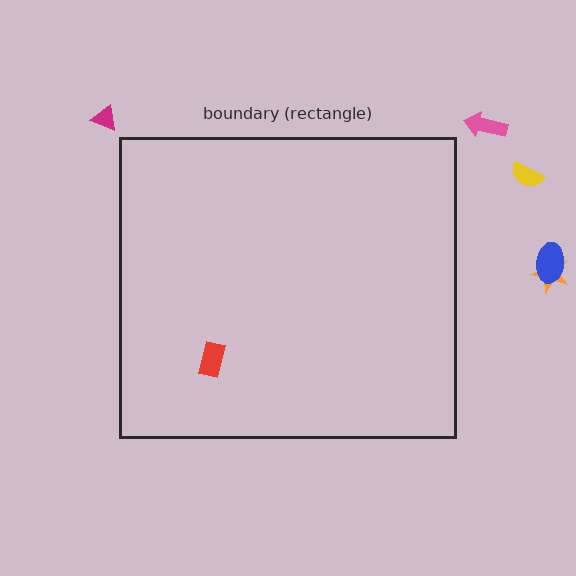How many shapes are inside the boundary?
1 inside, 5 outside.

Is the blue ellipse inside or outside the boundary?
Outside.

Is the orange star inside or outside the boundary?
Outside.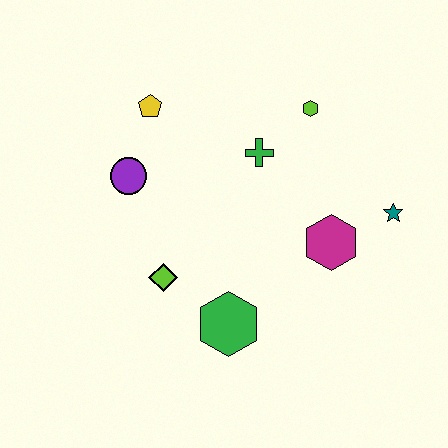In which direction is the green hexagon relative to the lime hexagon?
The green hexagon is below the lime hexagon.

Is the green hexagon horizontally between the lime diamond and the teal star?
Yes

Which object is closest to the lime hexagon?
The green cross is closest to the lime hexagon.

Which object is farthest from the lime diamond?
The teal star is farthest from the lime diamond.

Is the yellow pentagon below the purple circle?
No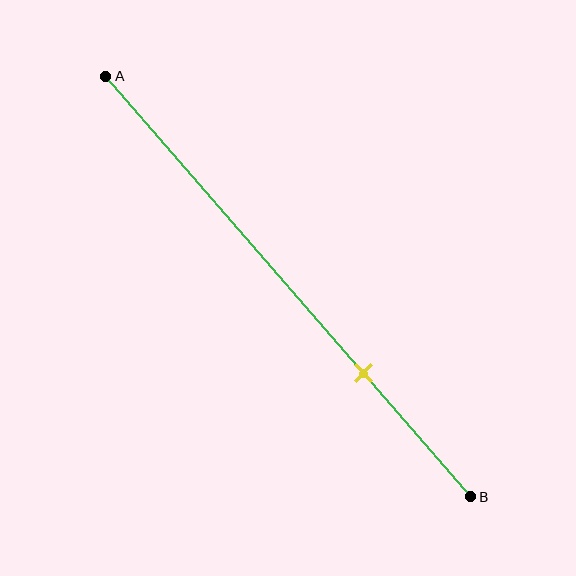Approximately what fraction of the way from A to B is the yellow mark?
The yellow mark is approximately 70% of the way from A to B.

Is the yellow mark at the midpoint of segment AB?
No, the mark is at about 70% from A, not at the 50% midpoint.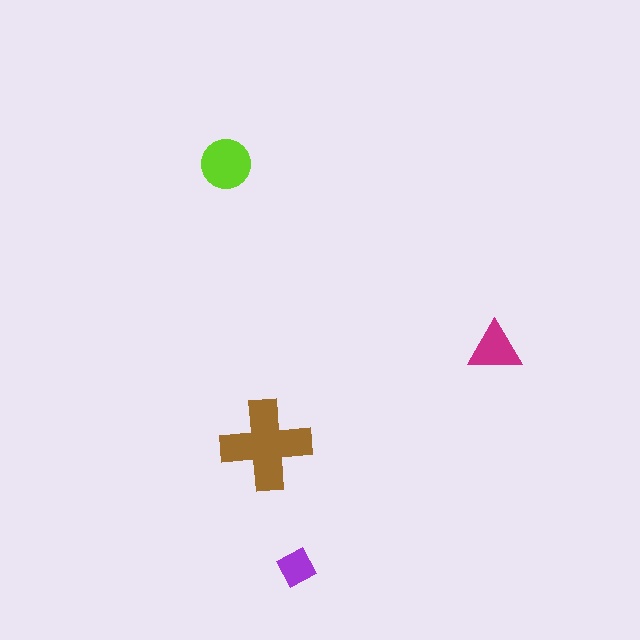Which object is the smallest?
The purple diamond.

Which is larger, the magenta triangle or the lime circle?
The lime circle.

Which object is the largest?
The brown cross.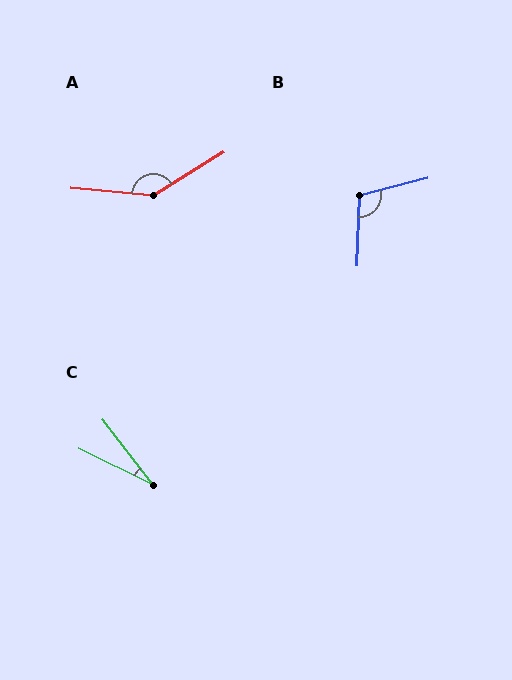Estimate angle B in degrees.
Approximately 106 degrees.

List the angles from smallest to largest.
C (26°), B (106°), A (144°).